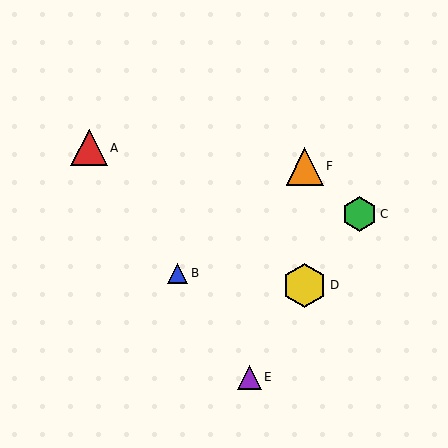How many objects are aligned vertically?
2 objects (D, F) are aligned vertically.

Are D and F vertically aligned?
Yes, both are at x≈305.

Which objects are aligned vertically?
Objects D, F are aligned vertically.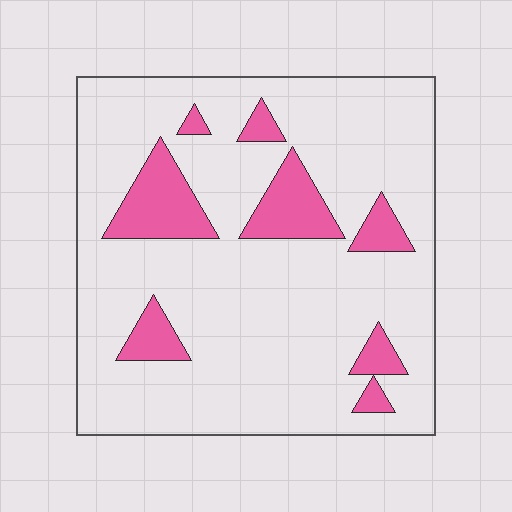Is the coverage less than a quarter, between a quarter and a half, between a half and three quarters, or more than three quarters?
Less than a quarter.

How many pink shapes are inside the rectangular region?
8.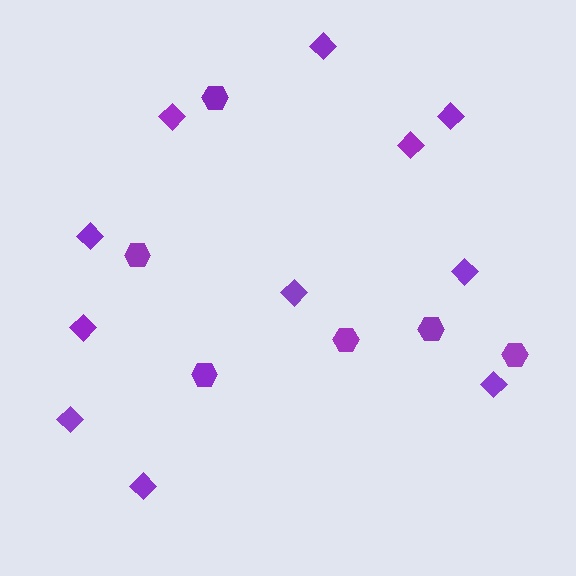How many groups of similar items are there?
There are 2 groups: one group of hexagons (6) and one group of diamonds (11).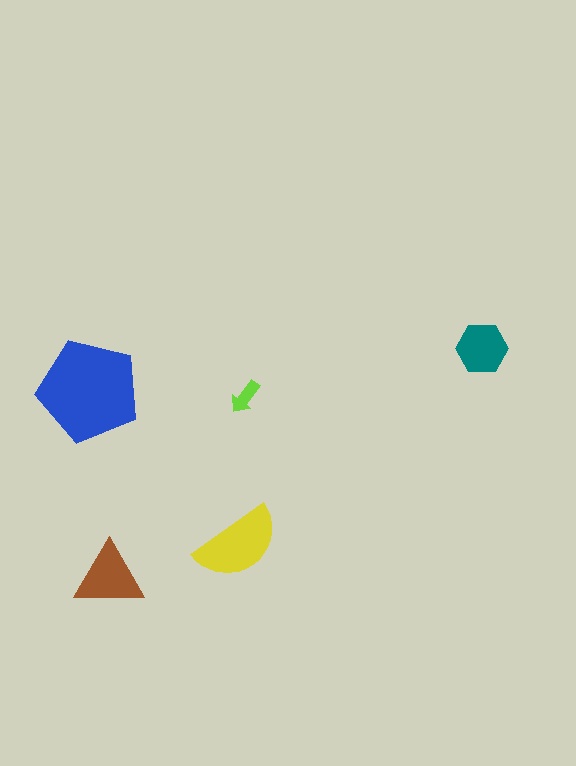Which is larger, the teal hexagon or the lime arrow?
The teal hexagon.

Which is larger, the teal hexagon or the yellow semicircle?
The yellow semicircle.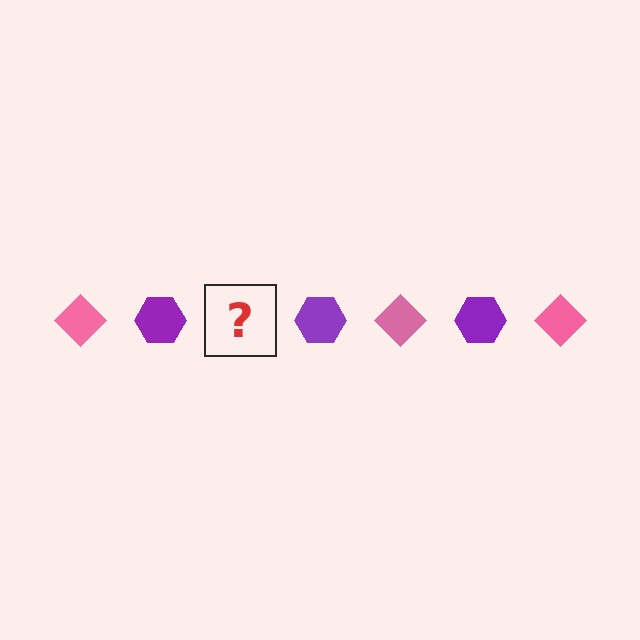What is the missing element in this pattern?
The missing element is a pink diamond.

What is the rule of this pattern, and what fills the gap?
The rule is that the pattern alternates between pink diamond and purple hexagon. The gap should be filled with a pink diamond.